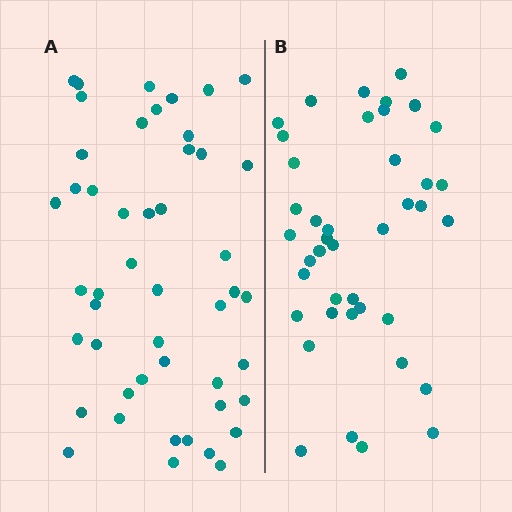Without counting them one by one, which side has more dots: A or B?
Region A (the left region) has more dots.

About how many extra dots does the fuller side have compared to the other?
Region A has roughly 8 or so more dots than region B.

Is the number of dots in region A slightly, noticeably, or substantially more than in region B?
Region A has only slightly more — the two regions are fairly close. The ratio is roughly 1.2 to 1.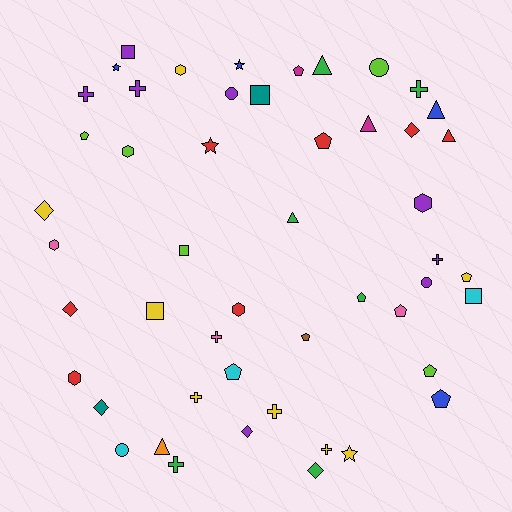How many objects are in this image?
There are 50 objects.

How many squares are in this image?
There are 5 squares.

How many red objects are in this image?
There are 7 red objects.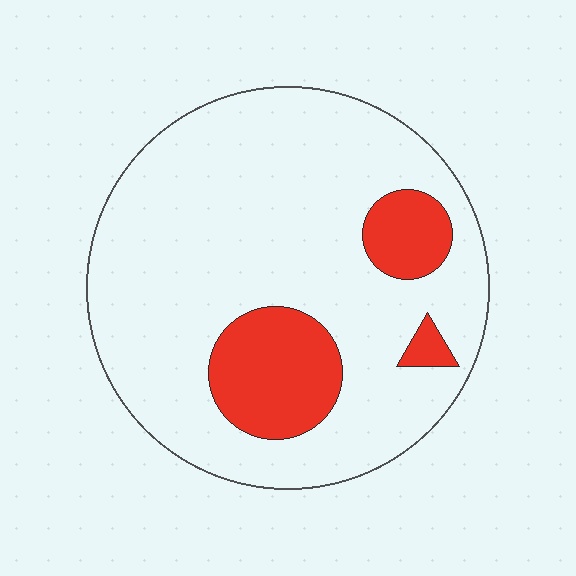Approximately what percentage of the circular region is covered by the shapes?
Approximately 20%.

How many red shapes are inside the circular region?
3.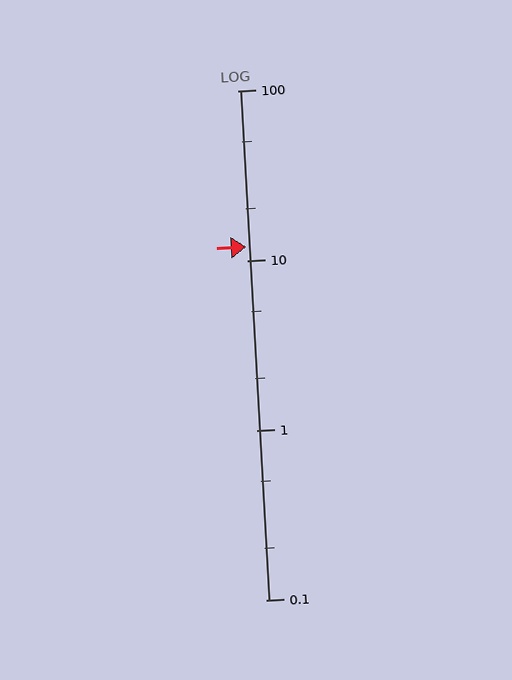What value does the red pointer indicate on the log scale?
The pointer indicates approximately 12.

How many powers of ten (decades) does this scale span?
The scale spans 3 decades, from 0.1 to 100.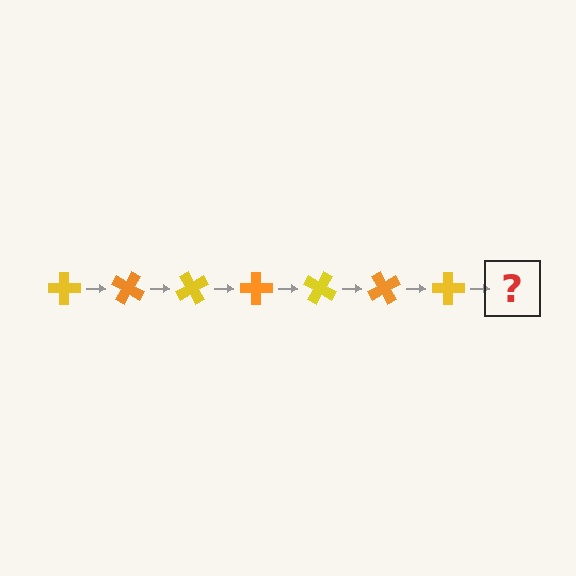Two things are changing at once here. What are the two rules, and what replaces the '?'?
The two rules are that it rotates 30 degrees each step and the color cycles through yellow and orange. The '?' should be an orange cross, rotated 210 degrees from the start.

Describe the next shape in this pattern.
It should be an orange cross, rotated 210 degrees from the start.